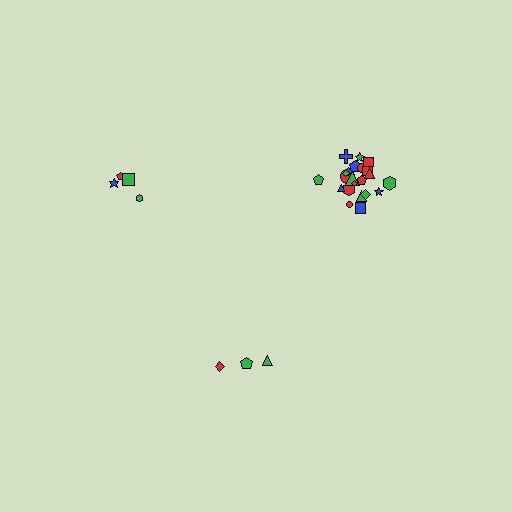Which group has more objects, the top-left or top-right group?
The top-right group.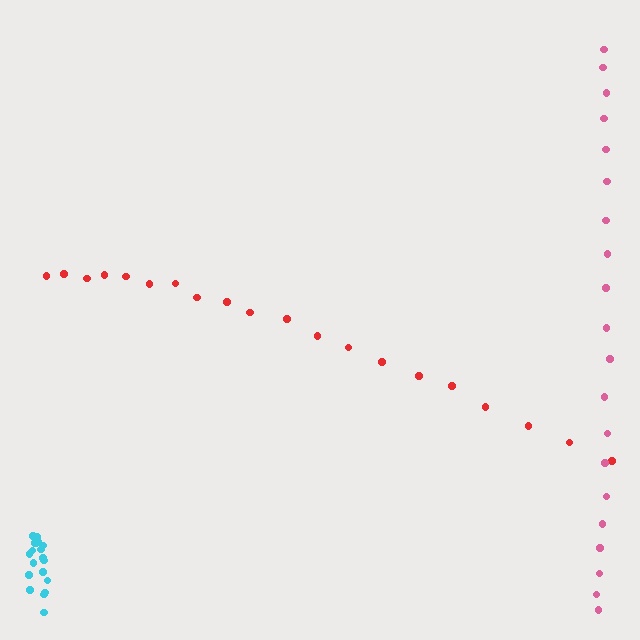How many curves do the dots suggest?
There are 3 distinct paths.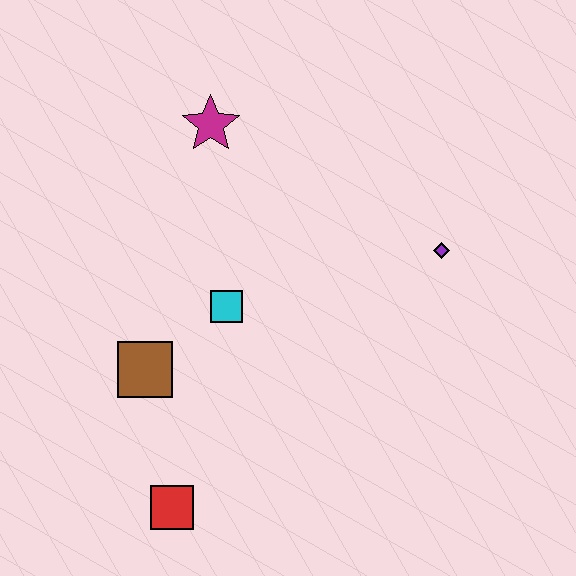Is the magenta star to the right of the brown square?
Yes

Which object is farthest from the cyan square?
The purple diamond is farthest from the cyan square.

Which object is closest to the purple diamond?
The cyan square is closest to the purple diamond.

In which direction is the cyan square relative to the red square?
The cyan square is above the red square.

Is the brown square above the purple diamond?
No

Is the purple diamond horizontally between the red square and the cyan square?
No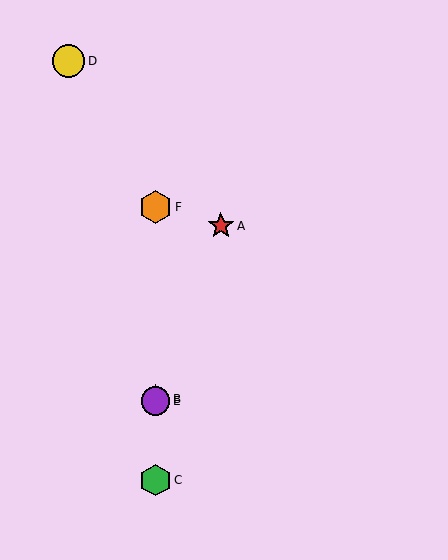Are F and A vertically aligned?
No, F is at x≈155 and A is at x≈221.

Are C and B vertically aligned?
Yes, both are at x≈155.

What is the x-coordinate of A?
Object A is at x≈221.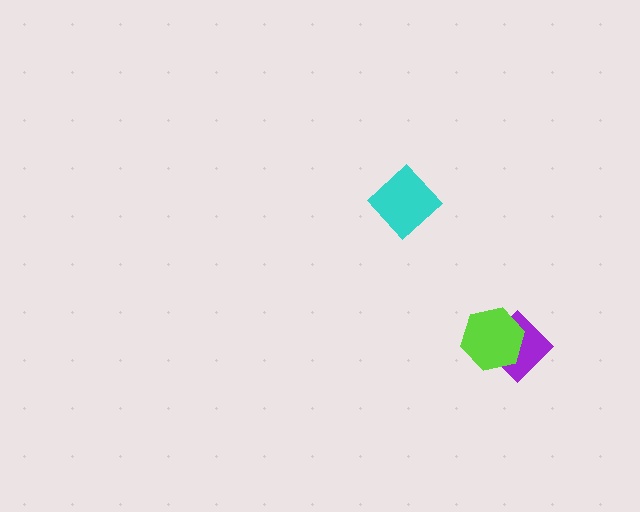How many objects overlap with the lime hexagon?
1 object overlaps with the lime hexagon.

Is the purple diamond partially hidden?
Yes, it is partially covered by another shape.